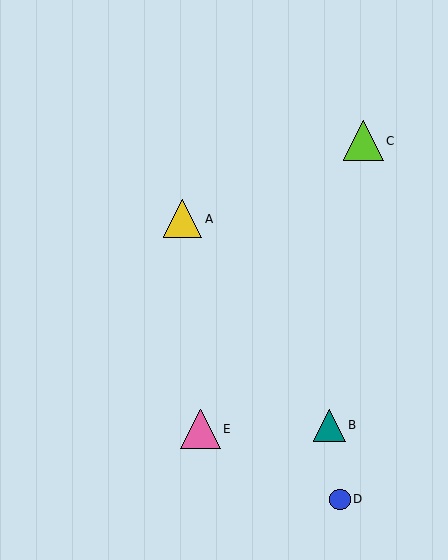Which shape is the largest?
The lime triangle (labeled C) is the largest.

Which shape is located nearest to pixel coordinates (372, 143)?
The lime triangle (labeled C) at (363, 141) is nearest to that location.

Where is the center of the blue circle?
The center of the blue circle is at (340, 499).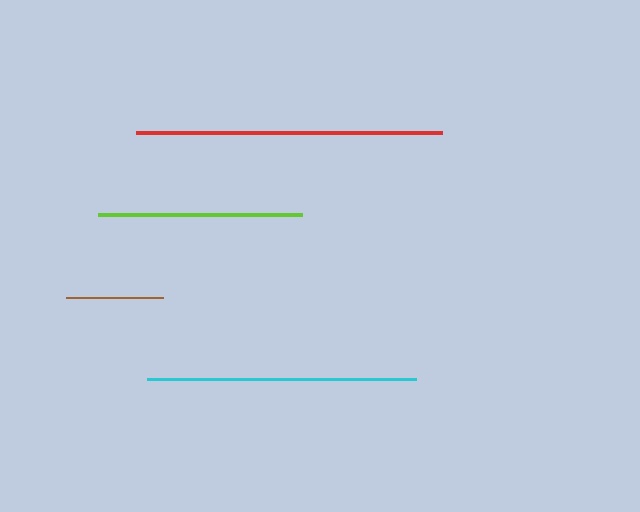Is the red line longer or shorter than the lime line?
The red line is longer than the lime line.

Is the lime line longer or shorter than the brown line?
The lime line is longer than the brown line.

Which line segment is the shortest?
The brown line is the shortest at approximately 96 pixels.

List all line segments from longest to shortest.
From longest to shortest: red, cyan, lime, brown.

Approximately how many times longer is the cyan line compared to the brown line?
The cyan line is approximately 2.8 times the length of the brown line.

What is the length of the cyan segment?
The cyan segment is approximately 269 pixels long.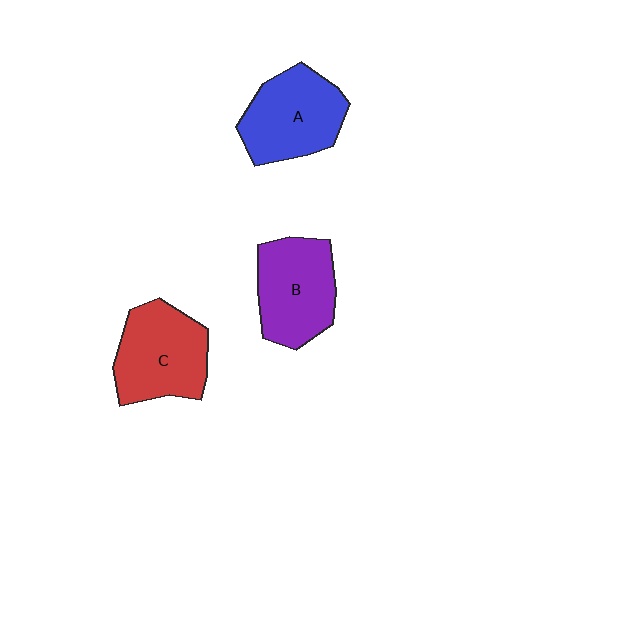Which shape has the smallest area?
Shape B (purple).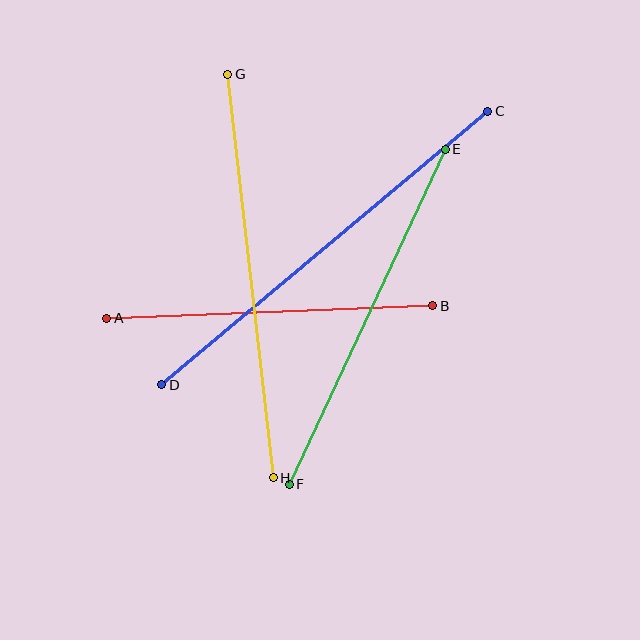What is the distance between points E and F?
The distance is approximately 369 pixels.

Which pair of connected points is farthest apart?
Points C and D are farthest apart.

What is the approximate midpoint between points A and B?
The midpoint is at approximately (270, 312) pixels.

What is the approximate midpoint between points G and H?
The midpoint is at approximately (251, 276) pixels.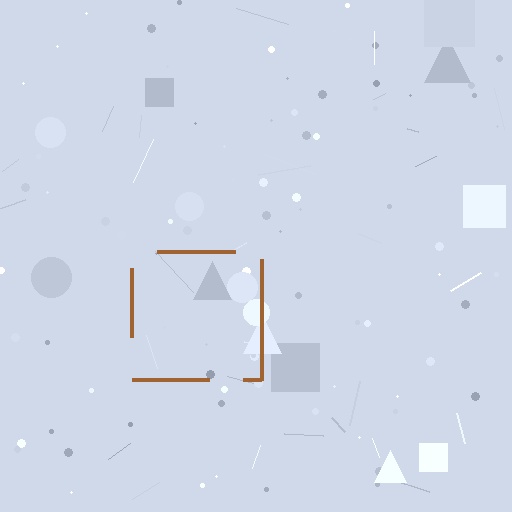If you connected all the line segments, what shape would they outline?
They would outline a square.